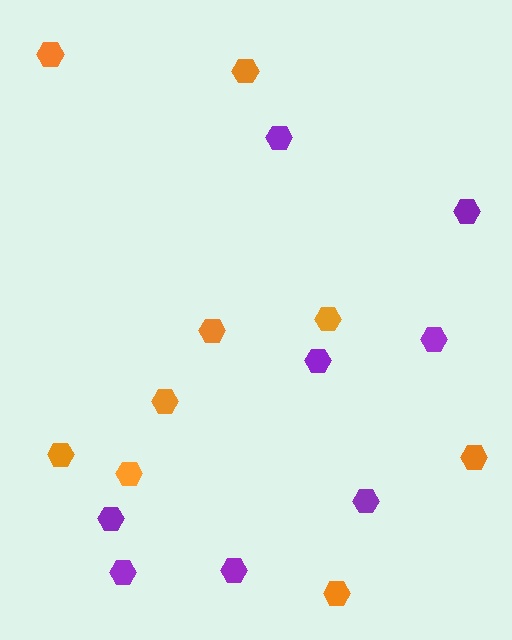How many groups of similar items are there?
There are 2 groups: one group of purple hexagons (8) and one group of orange hexagons (9).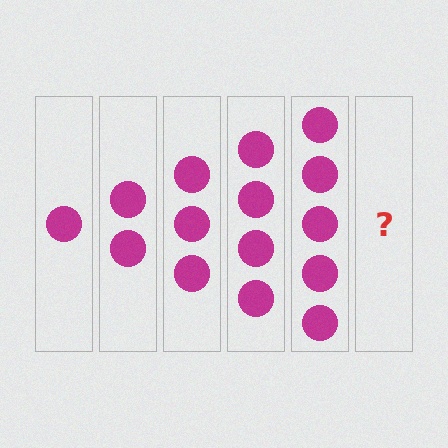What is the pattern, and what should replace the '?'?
The pattern is that each step adds one more circle. The '?' should be 6 circles.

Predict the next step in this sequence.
The next step is 6 circles.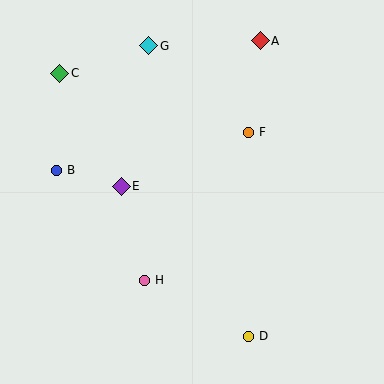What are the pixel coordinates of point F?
Point F is at (248, 132).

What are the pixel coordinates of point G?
Point G is at (149, 46).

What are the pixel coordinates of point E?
Point E is at (121, 186).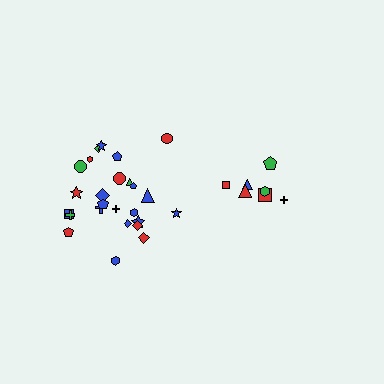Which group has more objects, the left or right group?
The left group.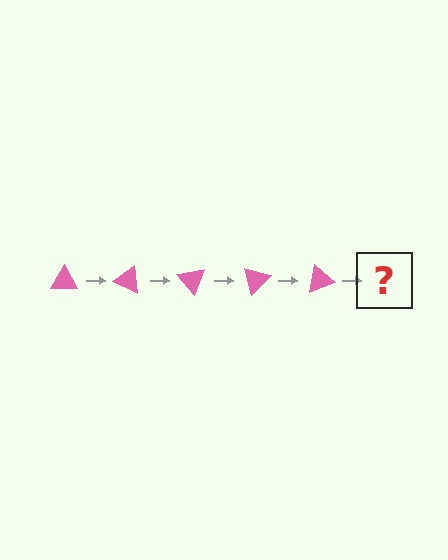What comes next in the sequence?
The next element should be a pink triangle rotated 125 degrees.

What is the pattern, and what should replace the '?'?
The pattern is that the triangle rotates 25 degrees each step. The '?' should be a pink triangle rotated 125 degrees.